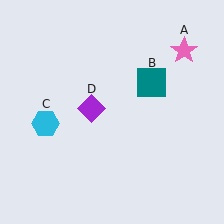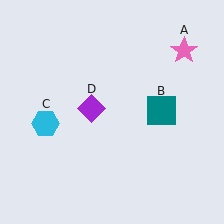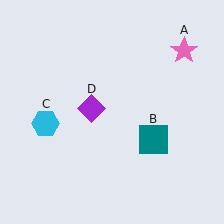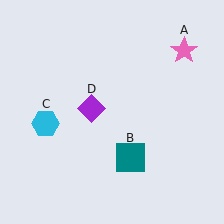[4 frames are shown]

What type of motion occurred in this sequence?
The teal square (object B) rotated clockwise around the center of the scene.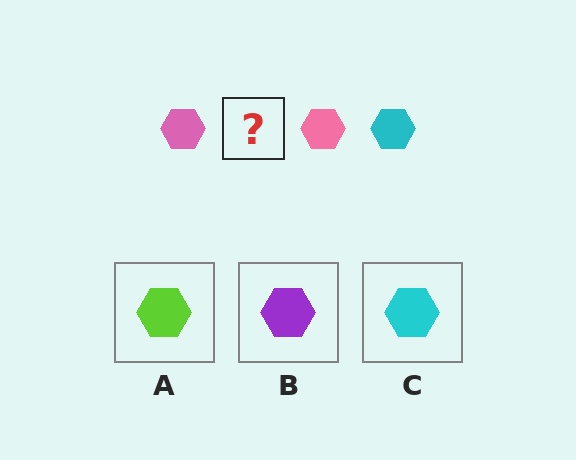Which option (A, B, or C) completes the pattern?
C.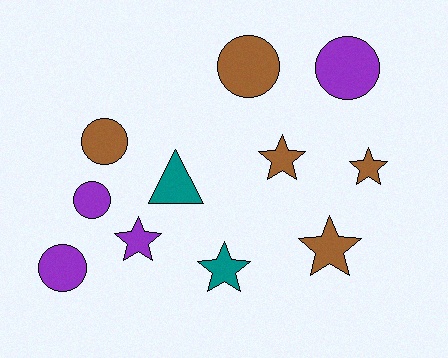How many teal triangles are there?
There is 1 teal triangle.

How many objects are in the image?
There are 11 objects.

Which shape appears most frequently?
Star, with 5 objects.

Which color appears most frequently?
Brown, with 5 objects.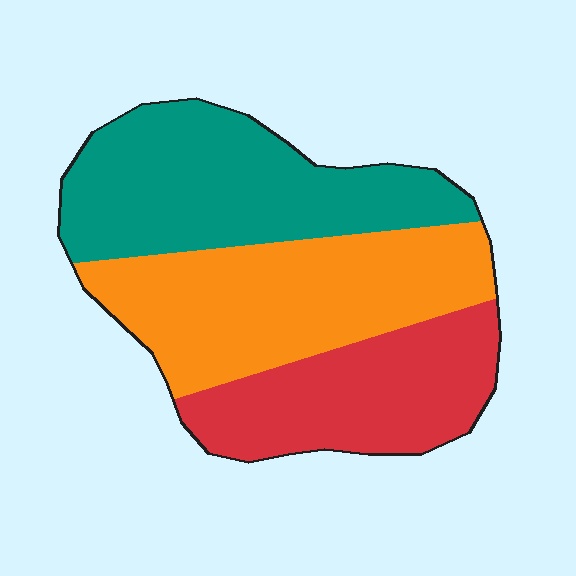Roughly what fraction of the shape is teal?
Teal takes up about three eighths (3/8) of the shape.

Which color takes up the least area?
Red, at roughly 25%.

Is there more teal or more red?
Teal.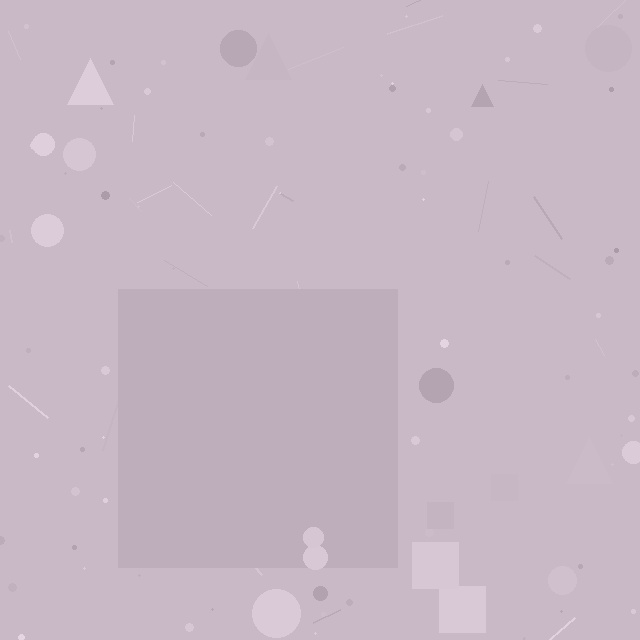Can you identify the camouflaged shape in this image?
The camouflaged shape is a square.